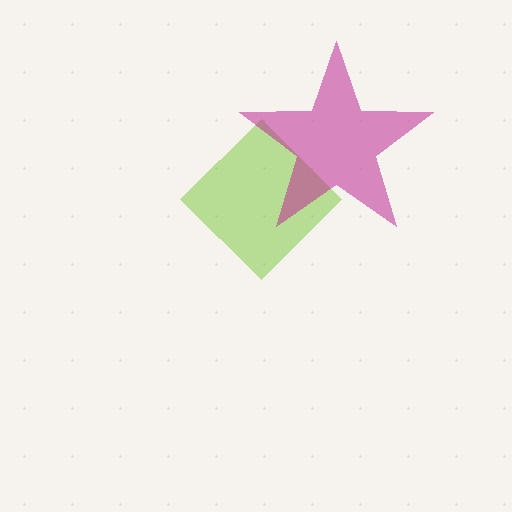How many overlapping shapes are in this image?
There are 2 overlapping shapes in the image.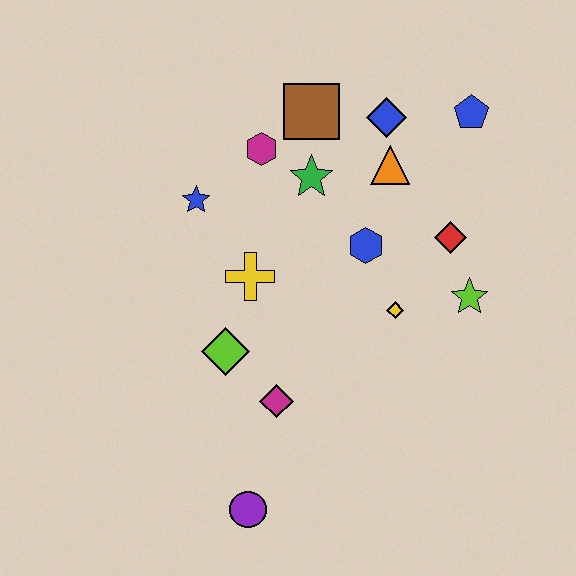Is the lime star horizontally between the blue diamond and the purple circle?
No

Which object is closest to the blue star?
The magenta hexagon is closest to the blue star.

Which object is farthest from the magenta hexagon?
The purple circle is farthest from the magenta hexagon.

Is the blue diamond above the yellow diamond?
Yes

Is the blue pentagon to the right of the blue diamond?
Yes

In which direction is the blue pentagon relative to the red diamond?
The blue pentagon is above the red diamond.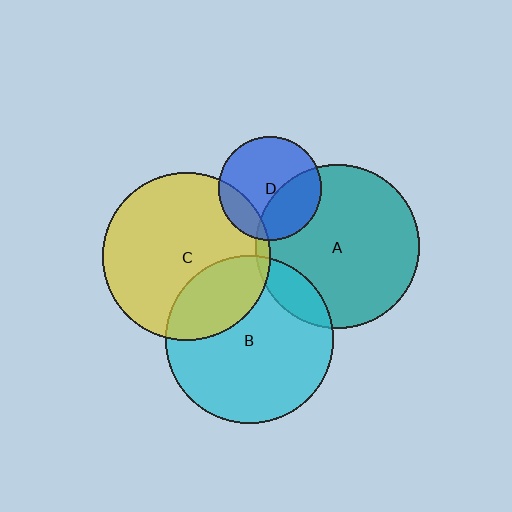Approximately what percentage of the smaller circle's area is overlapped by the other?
Approximately 25%.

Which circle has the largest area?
Circle C (yellow).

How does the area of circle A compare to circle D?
Approximately 2.5 times.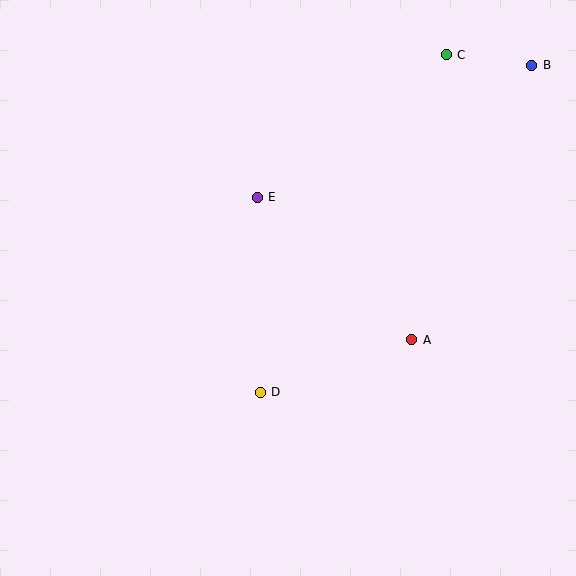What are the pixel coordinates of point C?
Point C is at (446, 55).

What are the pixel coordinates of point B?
Point B is at (532, 65).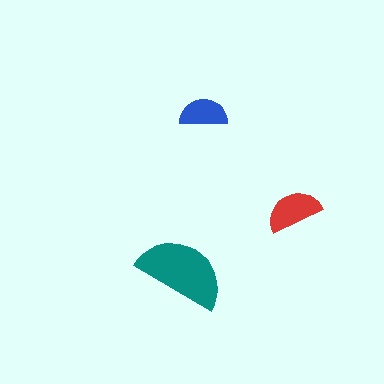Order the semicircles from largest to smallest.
the teal one, the red one, the blue one.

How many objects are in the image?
There are 3 objects in the image.